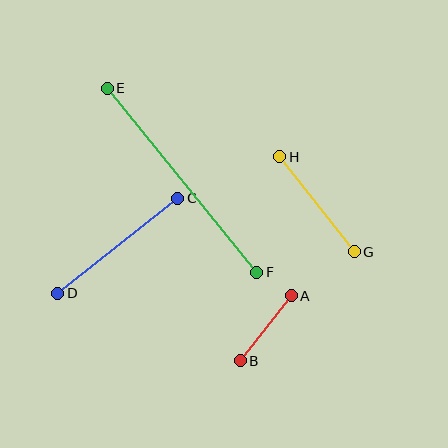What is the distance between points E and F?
The distance is approximately 237 pixels.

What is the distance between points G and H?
The distance is approximately 120 pixels.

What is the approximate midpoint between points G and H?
The midpoint is at approximately (317, 204) pixels.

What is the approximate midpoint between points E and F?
The midpoint is at approximately (182, 180) pixels.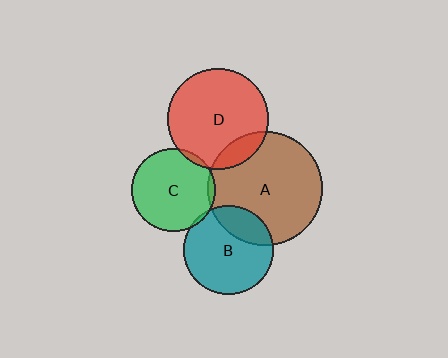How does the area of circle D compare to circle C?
Approximately 1.5 times.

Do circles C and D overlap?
Yes.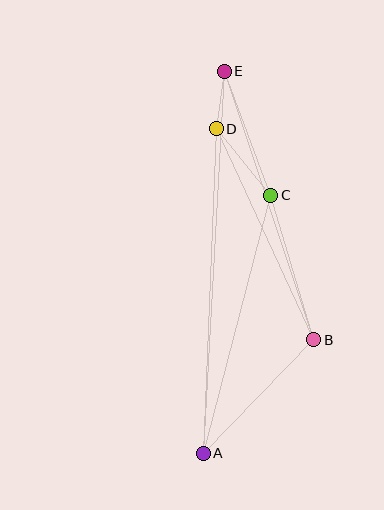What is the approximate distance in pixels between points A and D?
The distance between A and D is approximately 325 pixels.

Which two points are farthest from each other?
Points A and E are farthest from each other.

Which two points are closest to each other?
Points D and E are closest to each other.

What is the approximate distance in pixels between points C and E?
The distance between C and E is approximately 133 pixels.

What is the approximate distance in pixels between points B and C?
The distance between B and C is approximately 151 pixels.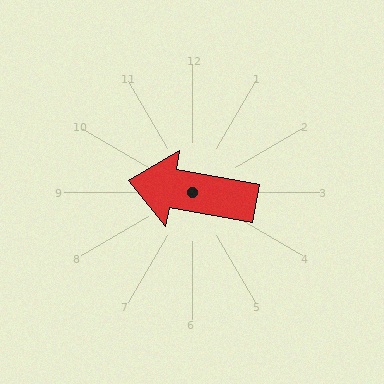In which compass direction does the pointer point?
West.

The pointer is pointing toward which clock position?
Roughly 9 o'clock.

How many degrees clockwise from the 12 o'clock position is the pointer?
Approximately 280 degrees.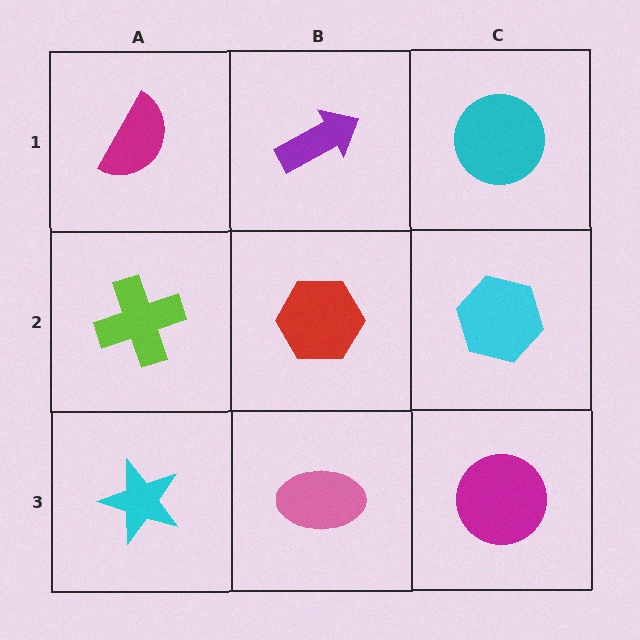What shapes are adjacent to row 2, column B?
A purple arrow (row 1, column B), a pink ellipse (row 3, column B), a lime cross (row 2, column A), a cyan hexagon (row 2, column C).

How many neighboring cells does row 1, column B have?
3.